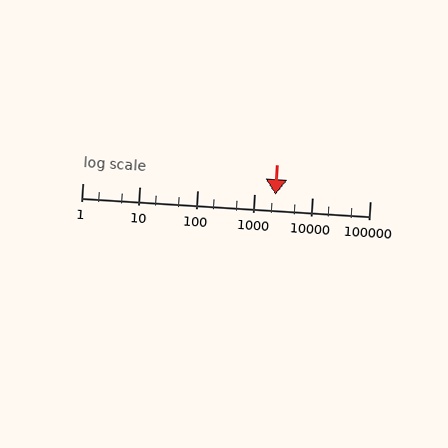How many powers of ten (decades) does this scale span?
The scale spans 5 decades, from 1 to 100000.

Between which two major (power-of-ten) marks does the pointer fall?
The pointer is between 1000 and 10000.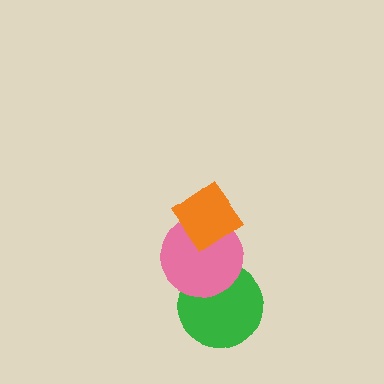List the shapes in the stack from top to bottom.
From top to bottom: the orange diamond, the pink circle, the green circle.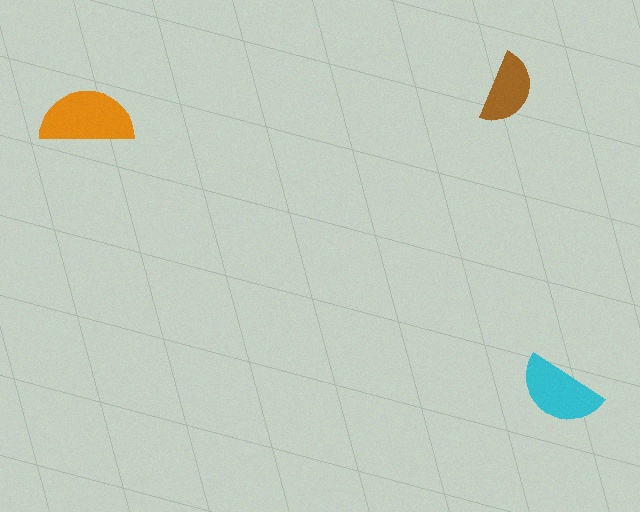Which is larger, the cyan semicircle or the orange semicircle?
The orange one.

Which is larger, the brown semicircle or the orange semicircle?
The orange one.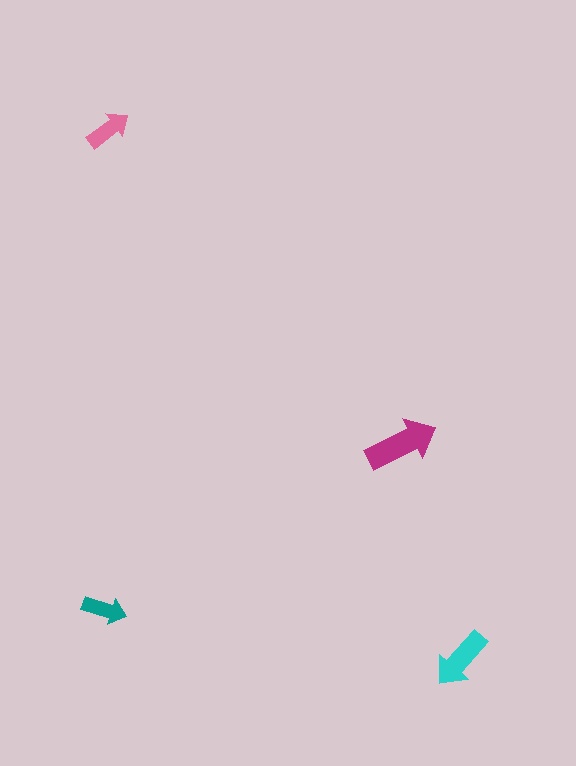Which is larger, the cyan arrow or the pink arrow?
The cyan one.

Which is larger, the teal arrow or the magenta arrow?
The magenta one.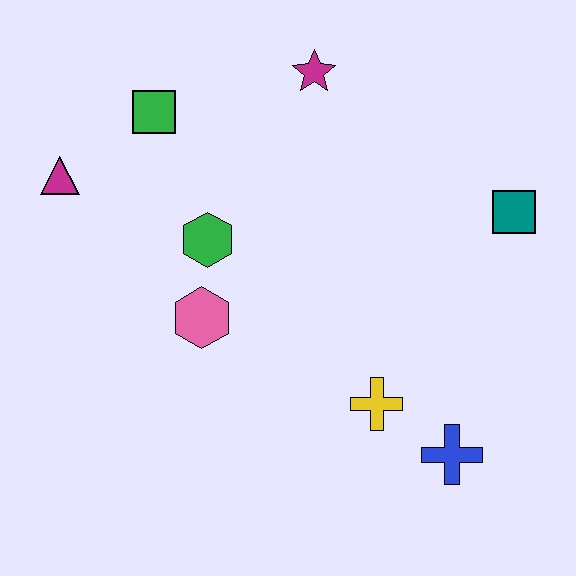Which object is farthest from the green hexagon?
The blue cross is farthest from the green hexagon.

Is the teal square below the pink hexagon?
No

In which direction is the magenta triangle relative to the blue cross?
The magenta triangle is to the left of the blue cross.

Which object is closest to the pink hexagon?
The green hexagon is closest to the pink hexagon.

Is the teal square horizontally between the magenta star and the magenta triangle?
No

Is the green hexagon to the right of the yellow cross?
No